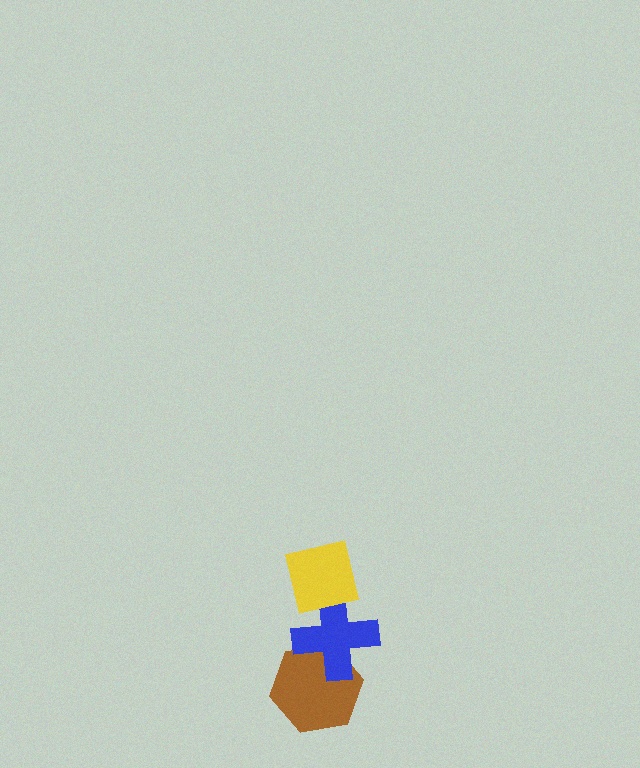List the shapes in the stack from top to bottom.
From top to bottom: the yellow square, the blue cross, the brown hexagon.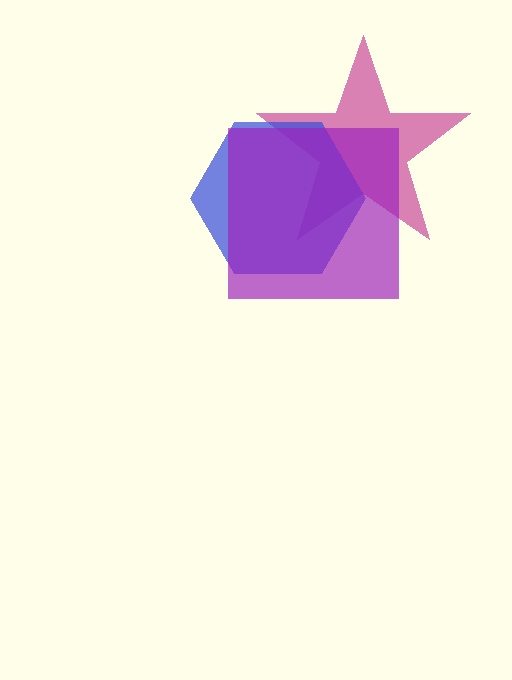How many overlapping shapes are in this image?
There are 3 overlapping shapes in the image.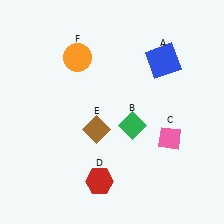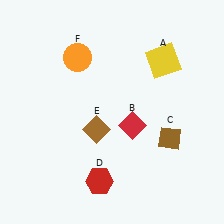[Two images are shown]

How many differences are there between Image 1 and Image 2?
There are 3 differences between the two images.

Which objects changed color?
A changed from blue to yellow. B changed from green to red. C changed from pink to brown.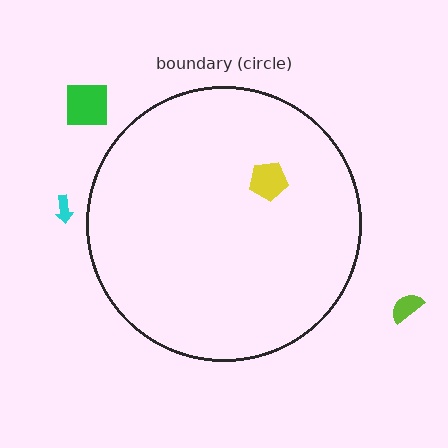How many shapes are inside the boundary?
1 inside, 3 outside.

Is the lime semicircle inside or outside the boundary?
Outside.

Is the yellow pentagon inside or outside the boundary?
Inside.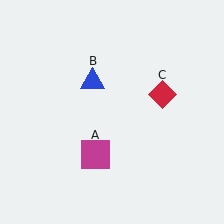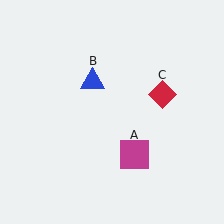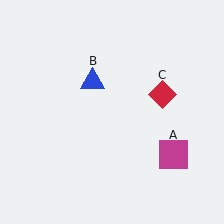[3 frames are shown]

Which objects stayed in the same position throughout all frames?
Blue triangle (object B) and red diamond (object C) remained stationary.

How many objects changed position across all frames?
1 object changed position: magenta square (object A).